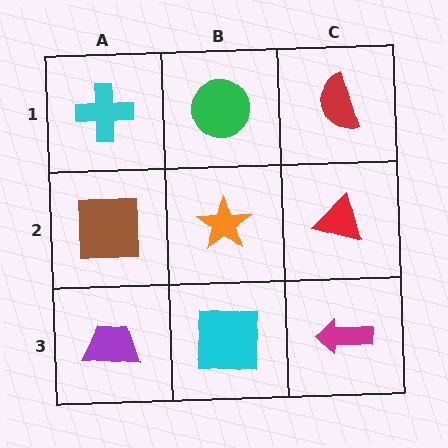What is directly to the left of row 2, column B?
A brown square.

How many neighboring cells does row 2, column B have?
4.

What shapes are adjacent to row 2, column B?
A green circle (row 1, column B), a cyan square (row 3, column B), a brown square (row 2, column A), a red triangle (row 2, column C).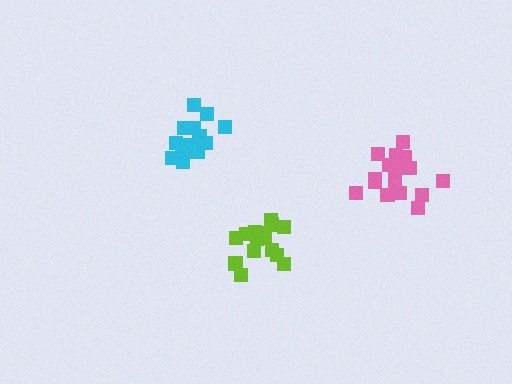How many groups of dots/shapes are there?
There are 3 groups.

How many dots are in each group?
Group 1: 18 dots, Group 2: 17 dots, Group 3: 16 dots (51 total).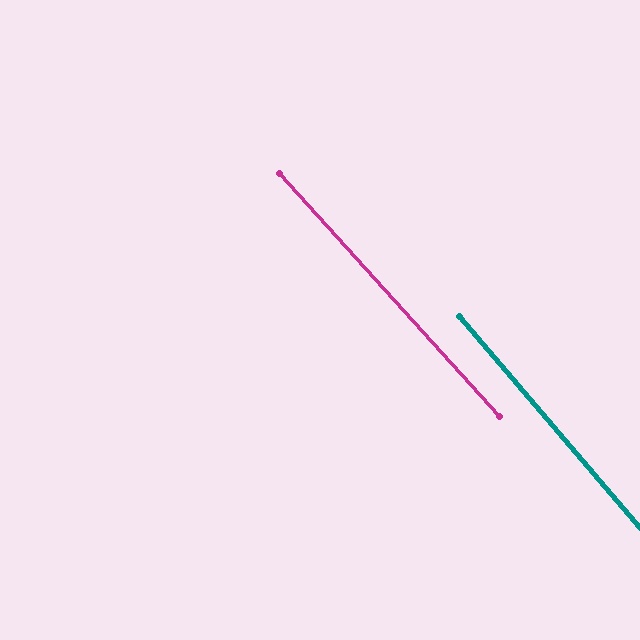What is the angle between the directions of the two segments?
Approximately 2 degrees.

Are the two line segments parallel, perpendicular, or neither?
Parallel — their directions differ by only 1.6°.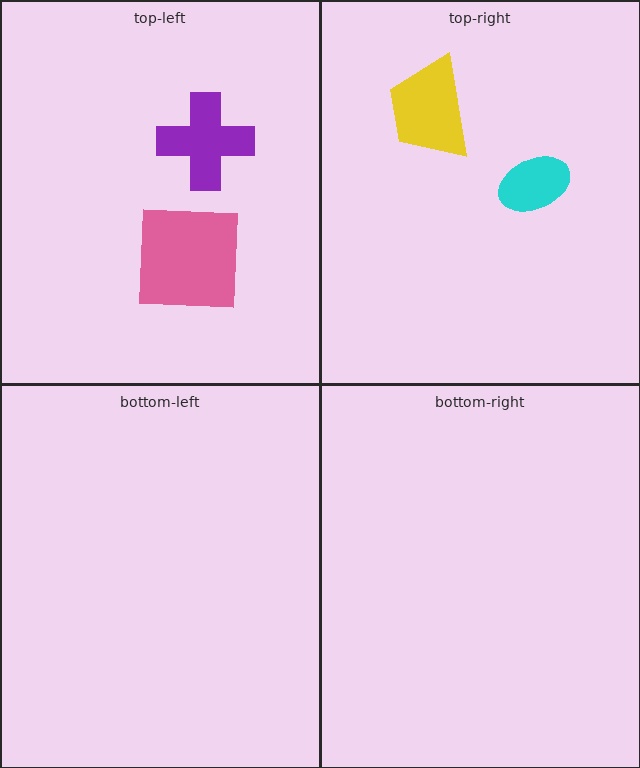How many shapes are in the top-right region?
2.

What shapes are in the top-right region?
The cyan ellipse, the yellow trapezoid.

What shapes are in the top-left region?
The purple cross, the pink square.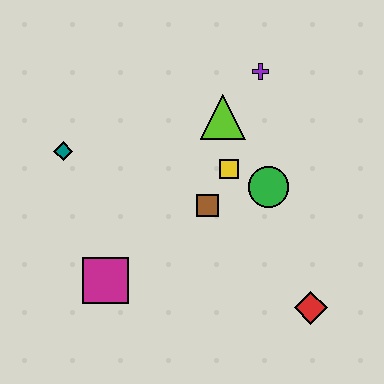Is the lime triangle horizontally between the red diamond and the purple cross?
No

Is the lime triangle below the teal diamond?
No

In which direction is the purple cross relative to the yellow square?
The purple cross is above the yellow square.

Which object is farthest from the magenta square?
The purple cross is farthest from the magenta square.